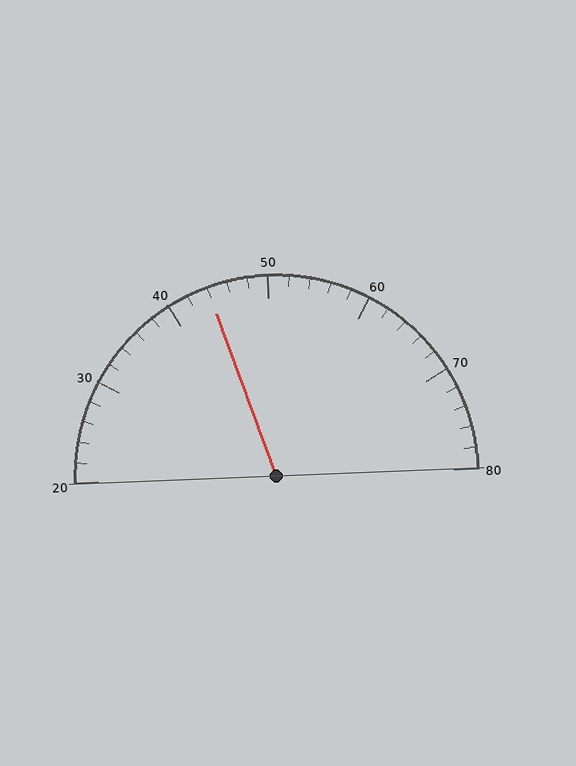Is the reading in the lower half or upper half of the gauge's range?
The reading is in the lower half of the range (20 to 80).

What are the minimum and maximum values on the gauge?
The gauge ranges from 20 to 80.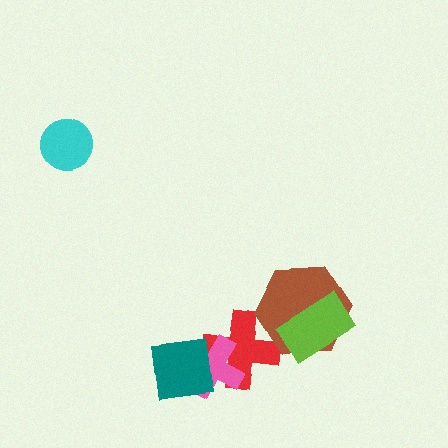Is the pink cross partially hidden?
Yes, it is partially covered by another shape.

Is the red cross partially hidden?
Yes, it is partially covered by another shape.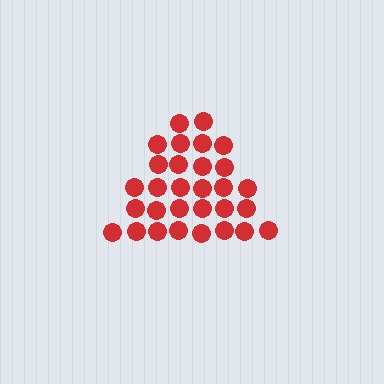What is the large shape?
The large shape is a triangle.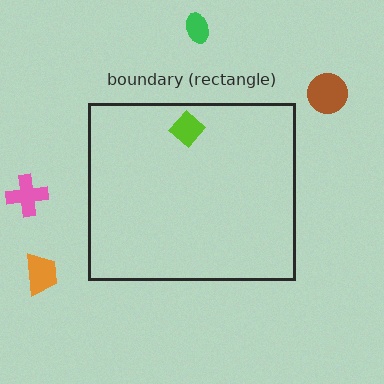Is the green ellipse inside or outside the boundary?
Outside.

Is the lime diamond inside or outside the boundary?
Inside.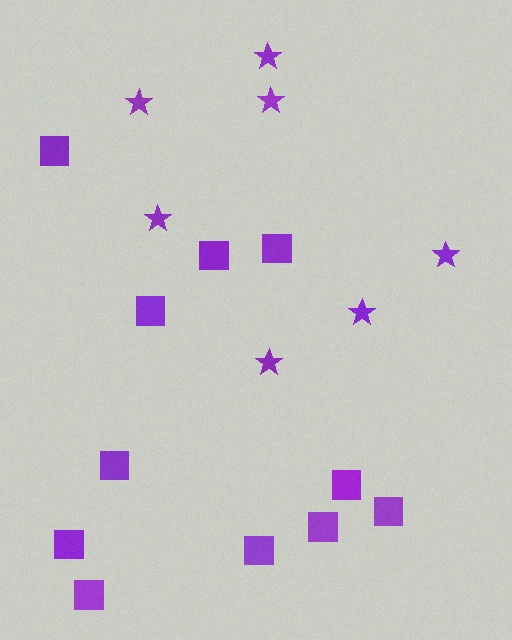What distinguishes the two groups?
There are 2 groups: one group of stars (7) and one group of squares (11).